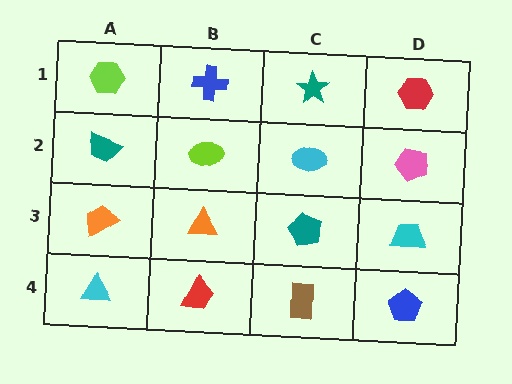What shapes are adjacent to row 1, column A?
A teal trapezoid (row 2, column A), a blue cross (row 1, column B).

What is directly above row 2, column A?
A lime hexagon.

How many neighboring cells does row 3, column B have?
4.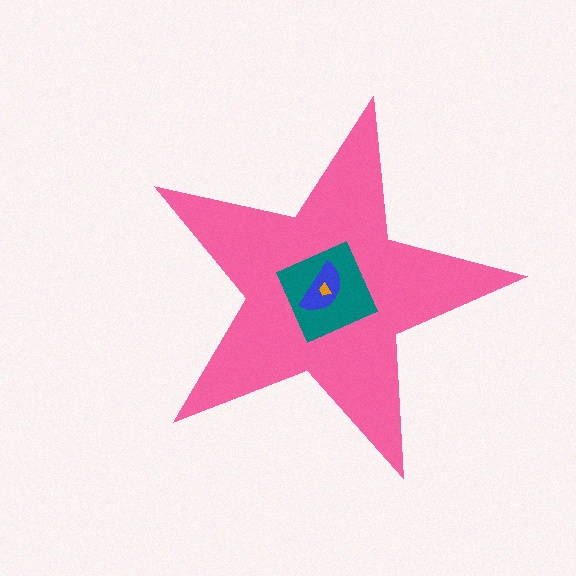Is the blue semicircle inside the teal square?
Yes.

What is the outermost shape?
The pink star.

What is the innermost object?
The orange trapezoid.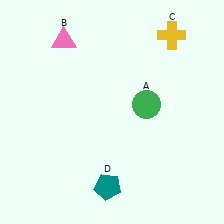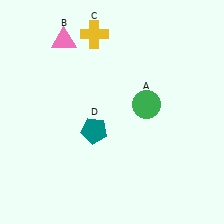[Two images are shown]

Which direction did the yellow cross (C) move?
The yellow cross (C) moved left.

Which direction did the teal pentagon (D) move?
The teal pentagon (D) moved up.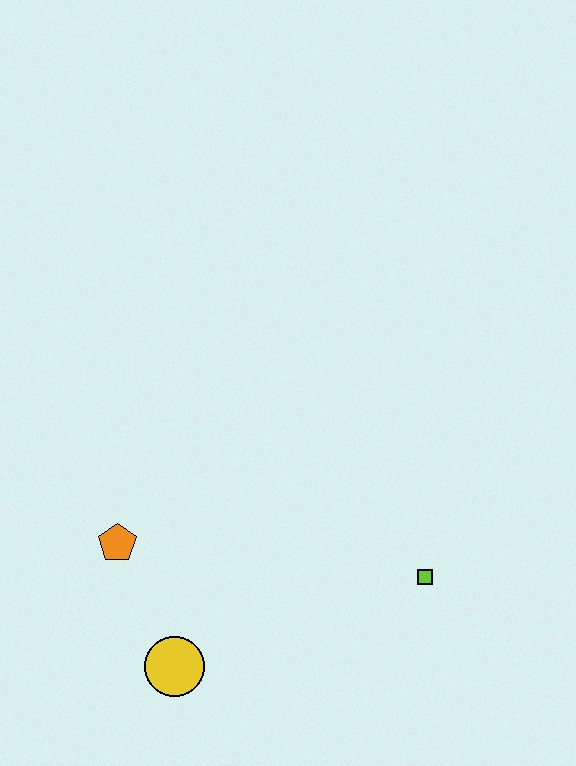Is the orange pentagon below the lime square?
No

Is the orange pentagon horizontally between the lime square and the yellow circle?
No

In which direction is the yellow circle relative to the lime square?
The yellow circle is to the left of the lime square.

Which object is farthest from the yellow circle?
The lime square is farthest from the yellow circle.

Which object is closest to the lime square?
The yellow circle is closest to the lime square.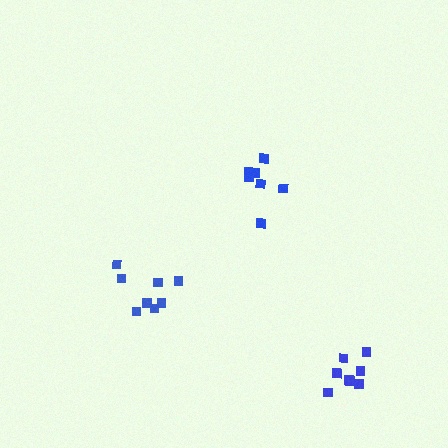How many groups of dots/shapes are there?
There are 3 groups.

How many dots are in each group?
Group 1: 8 dots, Group 2: 8 dots, Group 3: 8 dots (24 total).